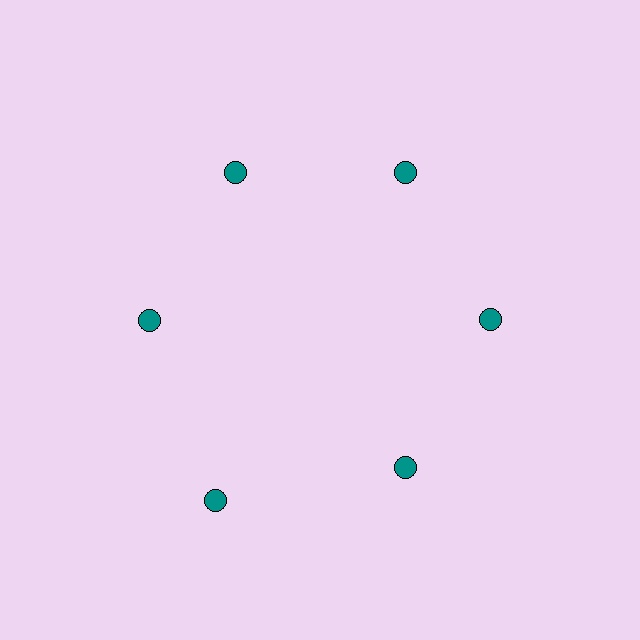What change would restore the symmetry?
The symmetry would be restored by moving it inward, back onto the ring so that all 6 circles sit at equal angles and equal distance from the center.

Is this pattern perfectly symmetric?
No. The 6 teal circles are arranged in a ring, but one element near the 7 o'clock position is pushed outward from the center, breaking the 6-fold rotational symmetry.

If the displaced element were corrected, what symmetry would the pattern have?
It would have 6-fold rotational symmetry — the pattern would map onto itself every 60 degrees.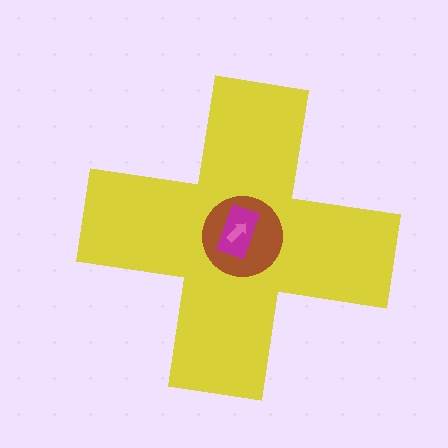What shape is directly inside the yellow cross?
The brown circle.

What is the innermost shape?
The pink arrow.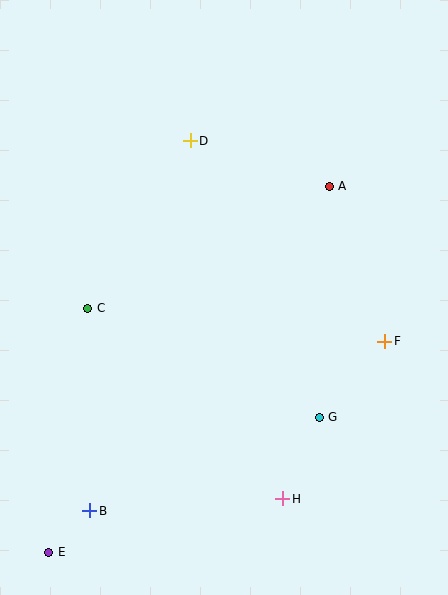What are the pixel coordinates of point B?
Point B is at (90, 511).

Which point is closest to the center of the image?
Point C at (88, 308) is closest to the center.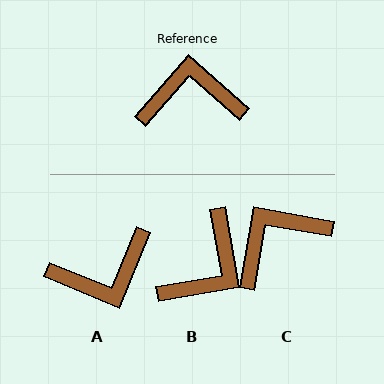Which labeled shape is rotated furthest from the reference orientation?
A, about 161 degrees away.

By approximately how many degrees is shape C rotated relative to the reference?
Approximately 31 degrees counter-clockwise.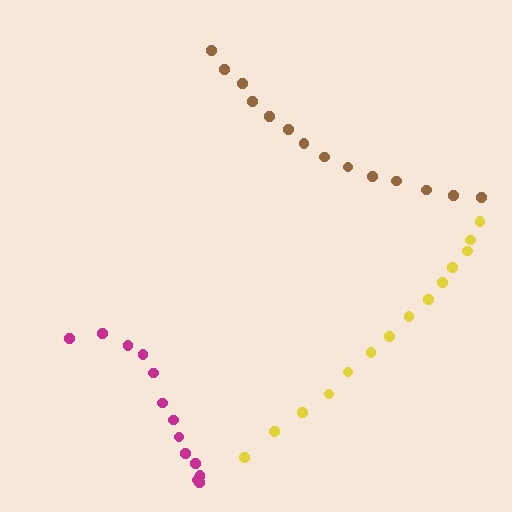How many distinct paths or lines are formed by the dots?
There are 3 distinct paths.